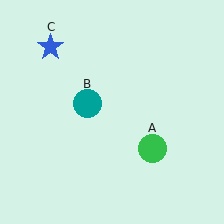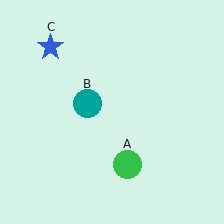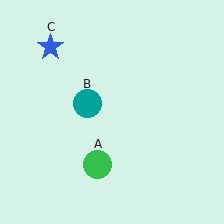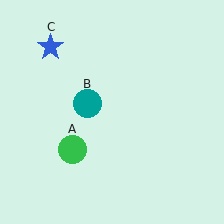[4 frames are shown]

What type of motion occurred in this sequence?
The green circle (object A) rotated clockwise around the center of the scene.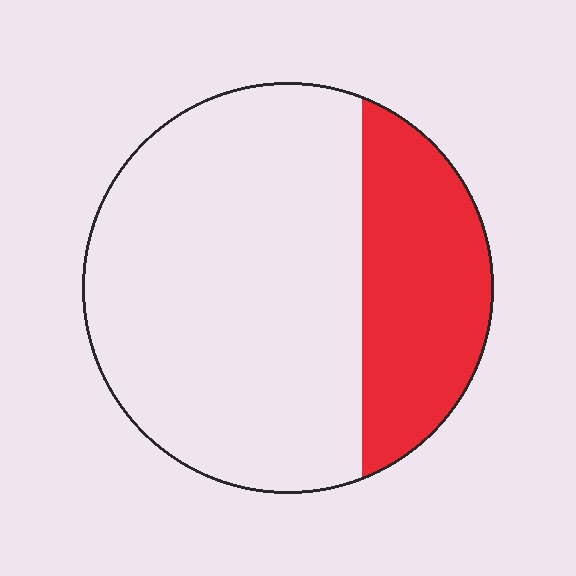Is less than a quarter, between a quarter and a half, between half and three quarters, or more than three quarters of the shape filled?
Between a quarter and a half.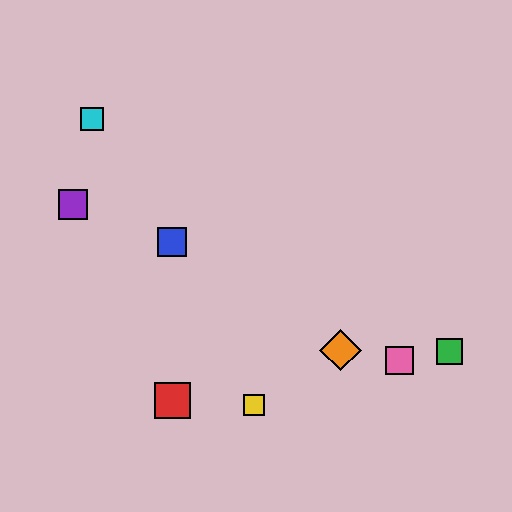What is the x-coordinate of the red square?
The red square is at x≈172.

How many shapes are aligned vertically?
2 shapes (the red square, the blue square) are aligned vertically.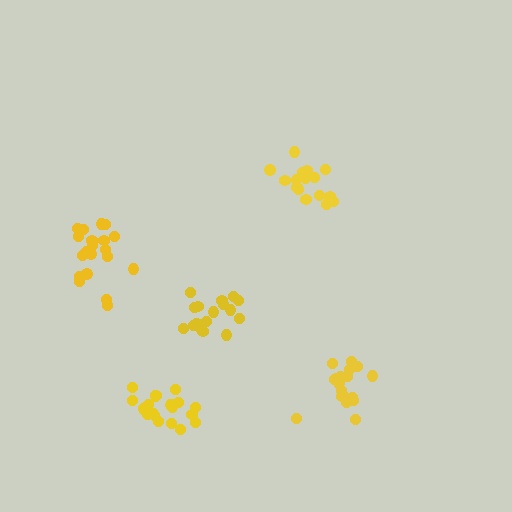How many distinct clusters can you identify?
There are 5 distinct clusters.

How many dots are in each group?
Group 1: 18 dots, Group 2: 16 dots, Group 3: 21 dots, Group 4: 19 dots, Group 5: 20 dots (94 total).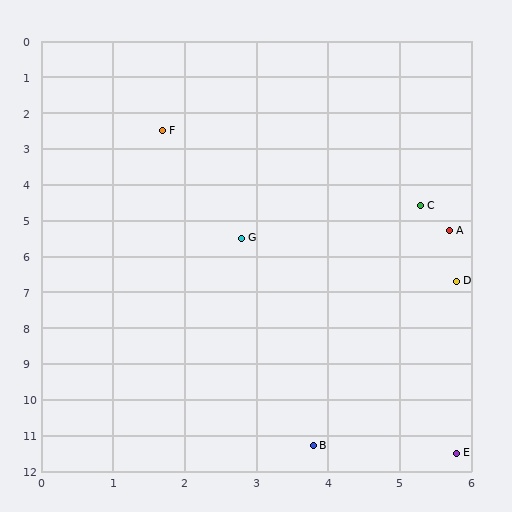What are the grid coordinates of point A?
Point A is at approximately (5.7, 5.3).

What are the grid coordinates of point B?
Point B is at approximately (3.8, 11.3).